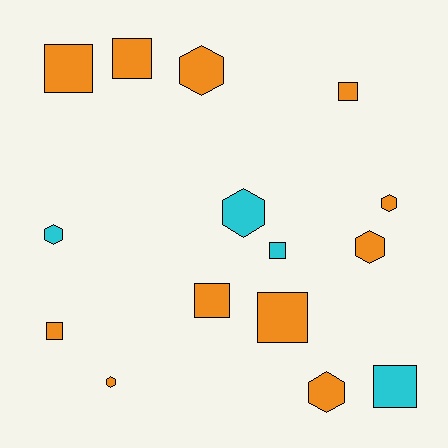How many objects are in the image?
There are 15 objects.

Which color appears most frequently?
Orange, with 11 objects.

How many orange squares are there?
There are 6 orange squares.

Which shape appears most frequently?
Square, with 8 objects.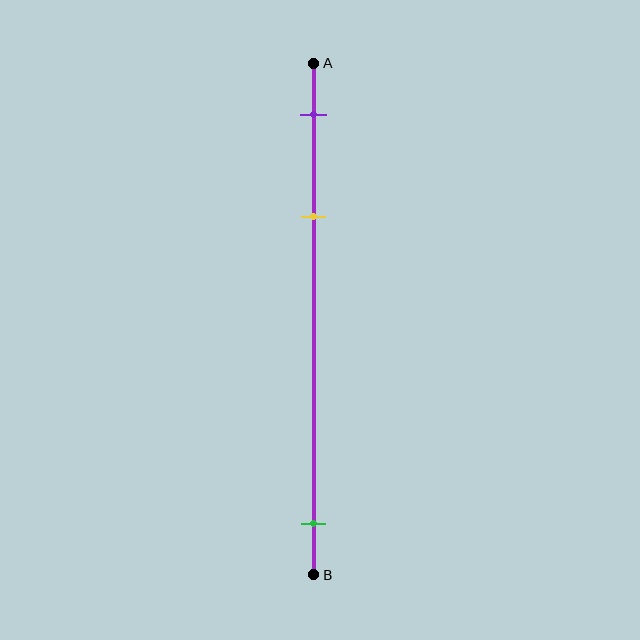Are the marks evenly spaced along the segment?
No, the marks are not evenly spaced.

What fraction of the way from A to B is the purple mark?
The purple mark is approximately 10% (0.1) of the way from A to B.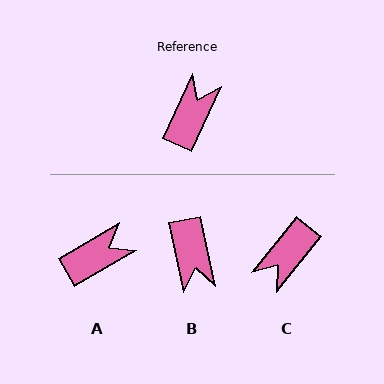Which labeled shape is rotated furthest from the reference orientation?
C, about 166 degrees away.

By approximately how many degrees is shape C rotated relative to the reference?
Approximately 166 degrees counter-clockwise.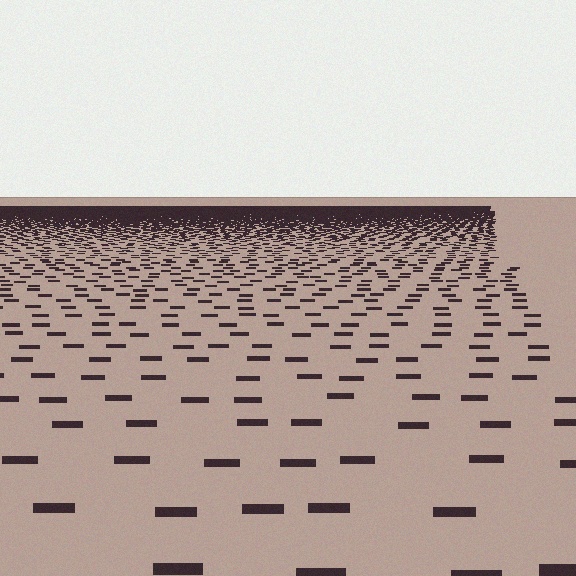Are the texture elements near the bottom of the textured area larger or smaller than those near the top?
Larger. Near the bottom, elements are closer to the viewer and appear at a bigger on-screen size.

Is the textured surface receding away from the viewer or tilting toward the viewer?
The surface is receding away from the viewer. Texture elements get smaller and denser toward the top.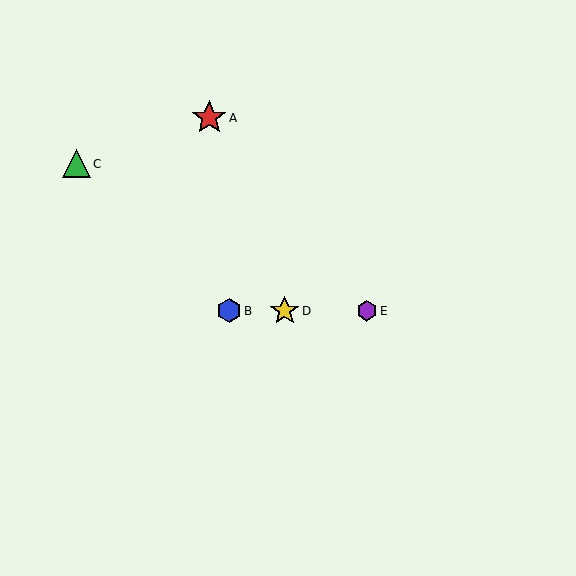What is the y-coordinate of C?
Object C is at y≈164.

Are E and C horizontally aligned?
No, E is at y≈311 and C is at y≈164.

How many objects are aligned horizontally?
3 objects (B, D, E) are aligned horizontally.